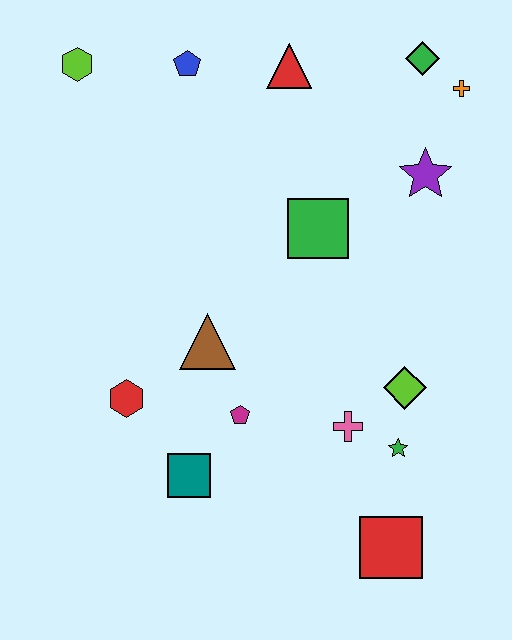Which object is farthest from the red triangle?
The red square is farthest from the red triangle.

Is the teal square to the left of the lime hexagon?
No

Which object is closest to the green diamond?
The orange cross is closest to the green diamond.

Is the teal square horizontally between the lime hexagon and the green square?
Yes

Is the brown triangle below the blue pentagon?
Yes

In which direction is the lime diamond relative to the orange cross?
The lime diamond is below the orange cross.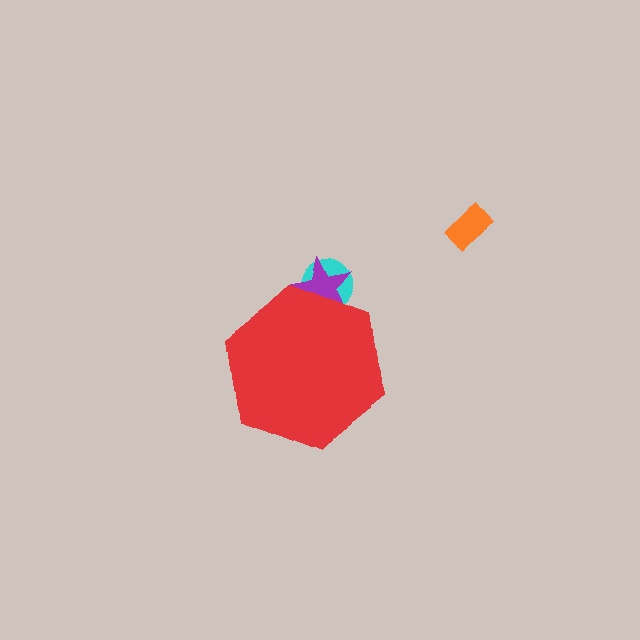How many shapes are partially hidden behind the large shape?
2 shapes are partially hidden.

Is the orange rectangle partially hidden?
No, the orange rectangle is fully visible.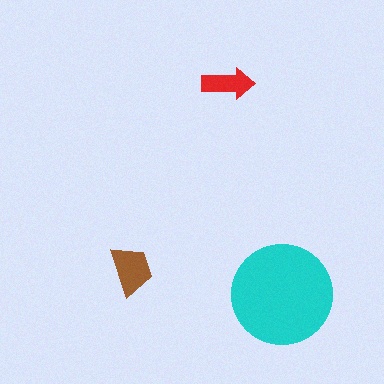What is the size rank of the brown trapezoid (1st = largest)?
2nd.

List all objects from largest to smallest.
The cyan circle, the brown trapezoid, the red arrow.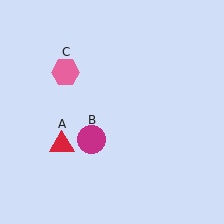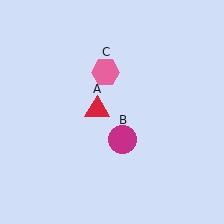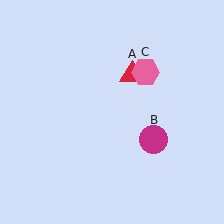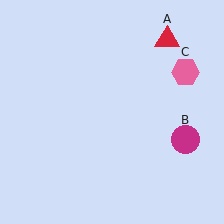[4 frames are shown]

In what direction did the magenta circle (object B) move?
The magenta circle (object B) moved right.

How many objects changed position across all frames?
3 objects changed position: red triangle (object A), magenta circle (object B), pink hexagon (object C).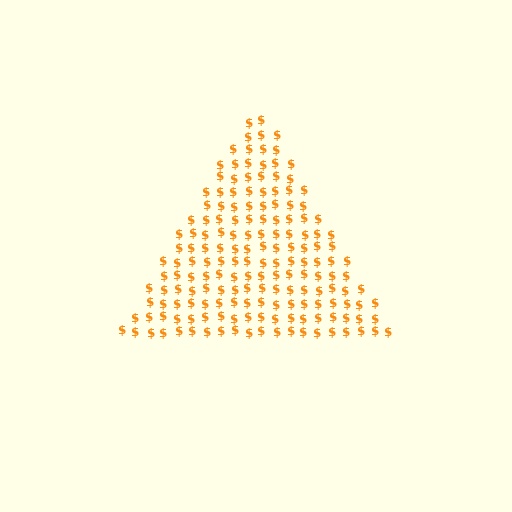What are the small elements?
The small elements are dollar signs.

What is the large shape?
The large shape is a triangle.